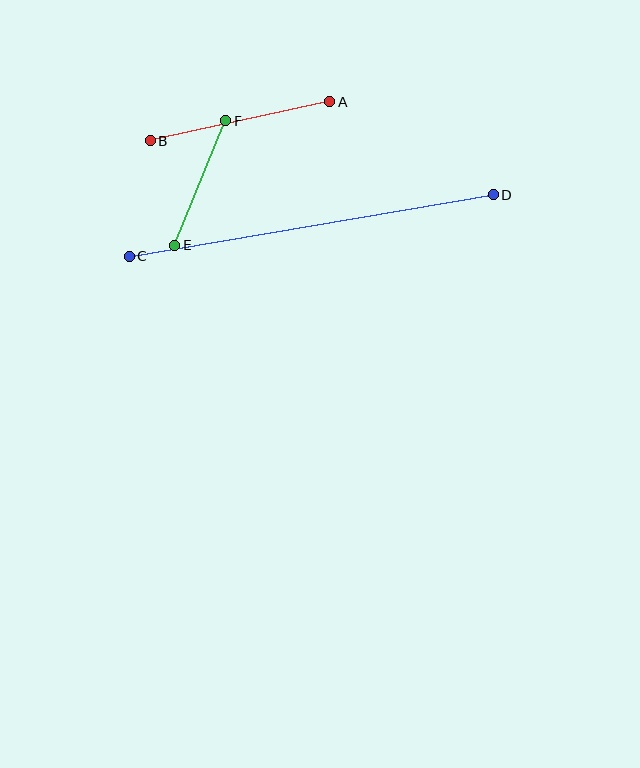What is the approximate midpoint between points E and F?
The midpoint is at approximately (200, 183) pixels.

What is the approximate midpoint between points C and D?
The midpoint is at approximately (311, 226) pixels.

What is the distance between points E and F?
The distance is approximately 134 pixels.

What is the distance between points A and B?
The distance is approximately 183 pixels.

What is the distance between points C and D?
The distance is approximately 369 pixels.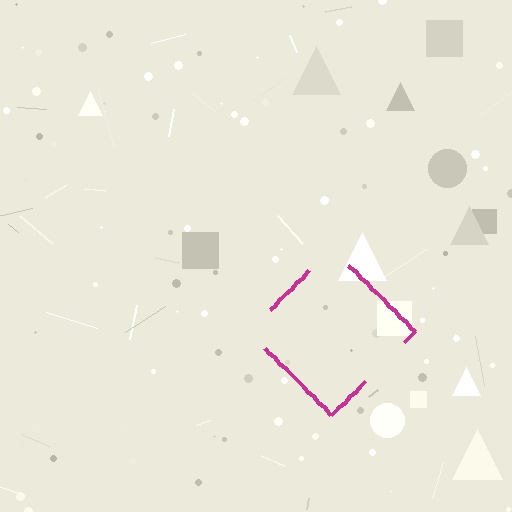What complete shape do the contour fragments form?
The contour fragments form a diamond.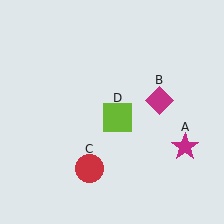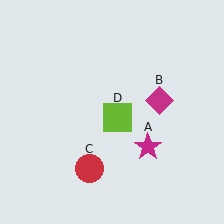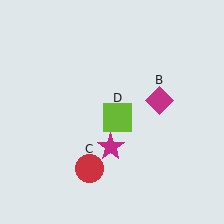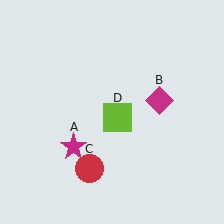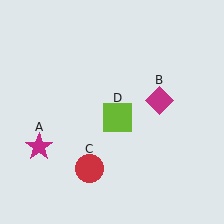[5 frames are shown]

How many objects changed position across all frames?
1 object changed position: magenta star (object A).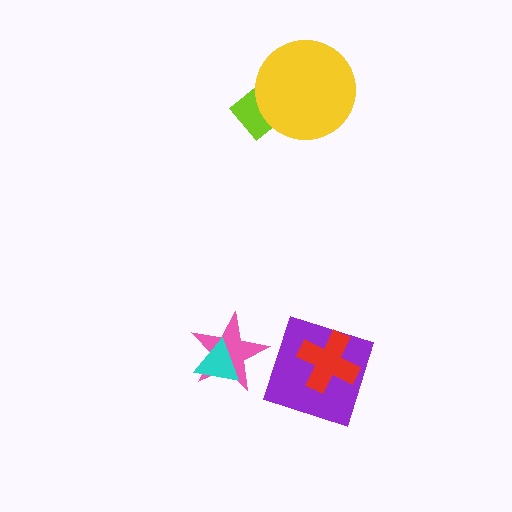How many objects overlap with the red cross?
1 object overlaps with the red cross.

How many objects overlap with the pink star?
1 object overlaps with the pink star.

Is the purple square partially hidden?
Yes, it is partially covered by another shape.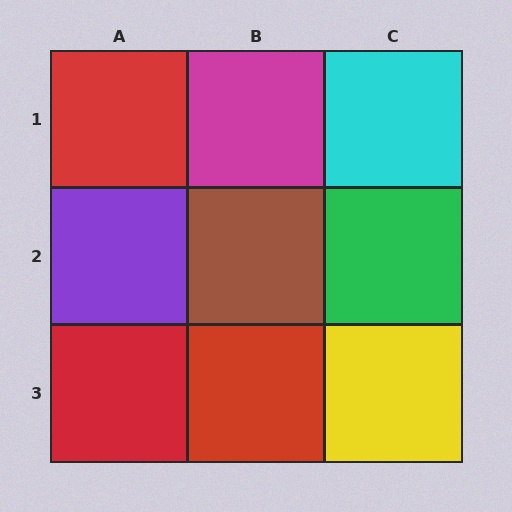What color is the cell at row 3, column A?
Red.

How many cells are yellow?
1 cell is yellow.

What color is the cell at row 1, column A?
Red.